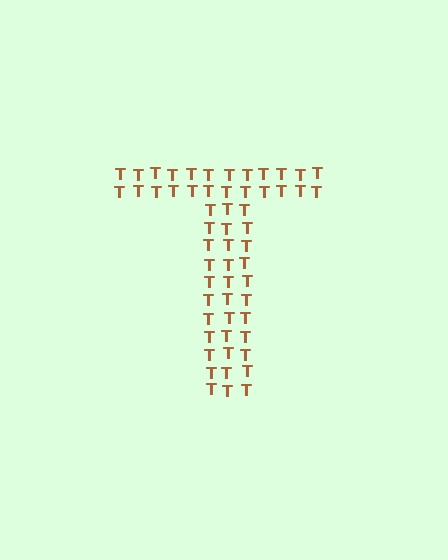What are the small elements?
The small elements are letter T's.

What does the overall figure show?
The overall figure shows the letter T.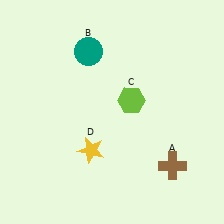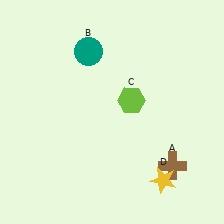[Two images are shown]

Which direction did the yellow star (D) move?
The yellow star (D) moved right.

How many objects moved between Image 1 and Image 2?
1 object moved between the two images.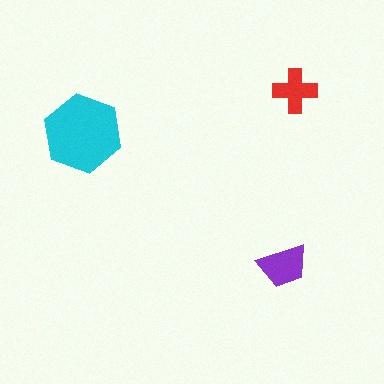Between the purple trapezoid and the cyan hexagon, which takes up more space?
The cyan hexagon.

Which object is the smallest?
The red cross.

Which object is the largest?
The cyan hexagon.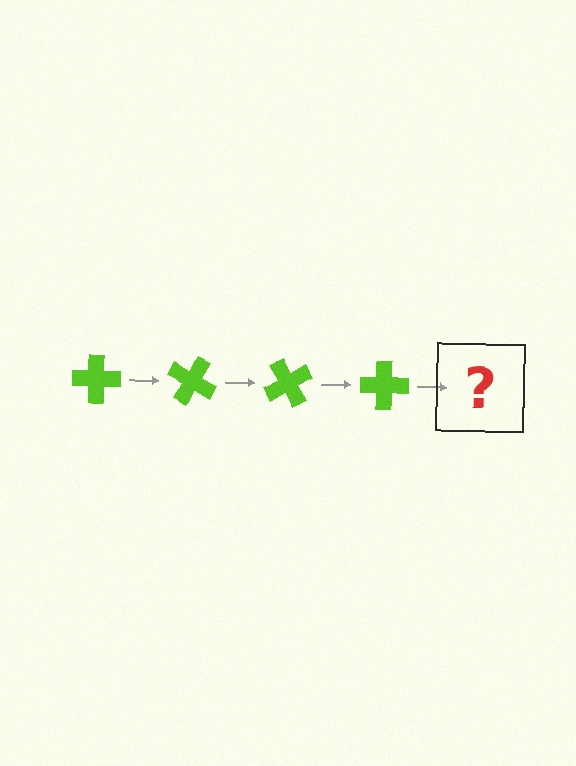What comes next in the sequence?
The next element should be a lime cross rotated 120 degrees.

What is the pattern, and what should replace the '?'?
The pattern is that the cross rotates 30 degrees each step. The '?' should be a lime cross rotated 120 degrees.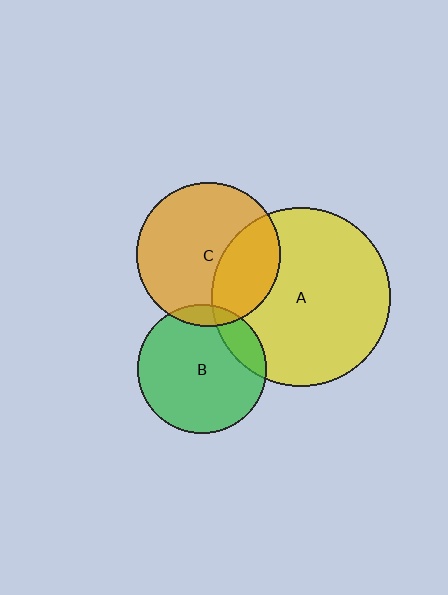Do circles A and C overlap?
Yes.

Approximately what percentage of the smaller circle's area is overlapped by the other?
Approximately 30%.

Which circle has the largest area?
Circle A (yellow).